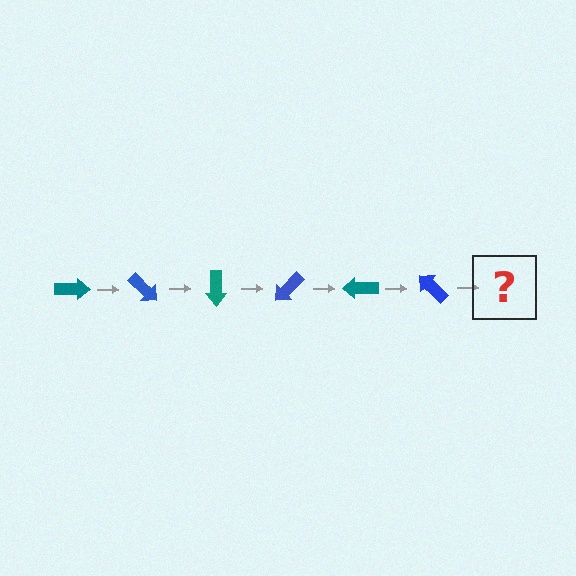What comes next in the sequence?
The next element should be a teal arrow, rotated 270 degrees from the start.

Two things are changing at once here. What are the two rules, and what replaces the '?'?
The two rules are that it rotates 45 degrees each step and the color cycles through teal and blue. The '?' should be a teal arrow, rotated 270 degrees from the start.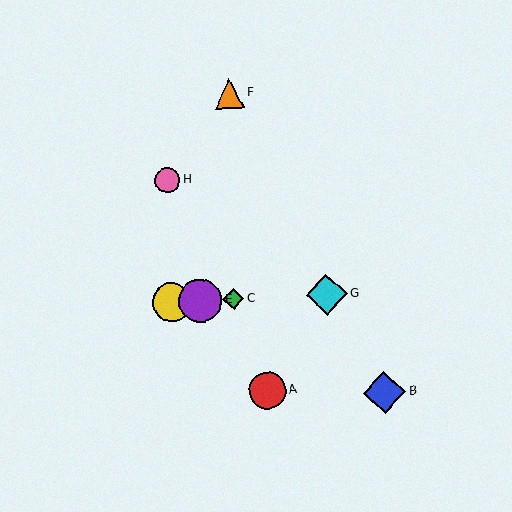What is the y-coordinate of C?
Object C is at y≈299.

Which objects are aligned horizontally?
Objects C, D, E, G are aligned horizontally.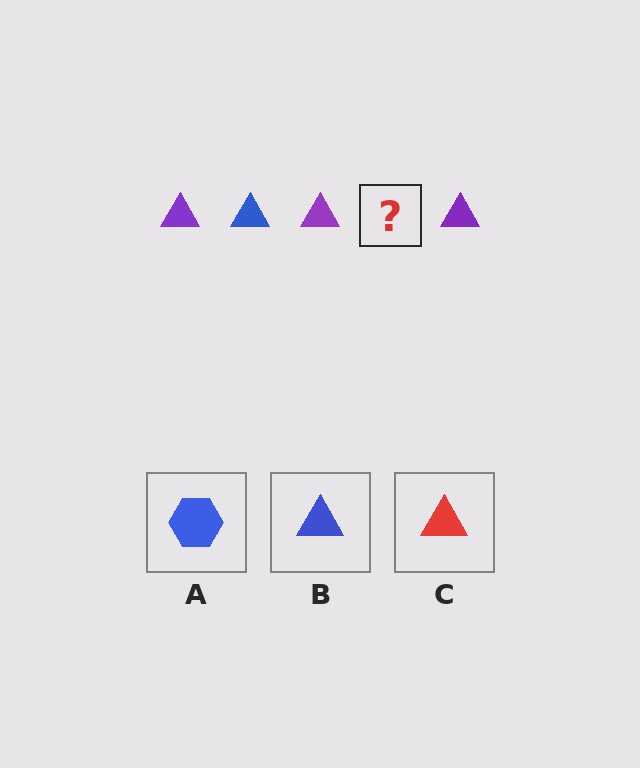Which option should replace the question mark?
Option B.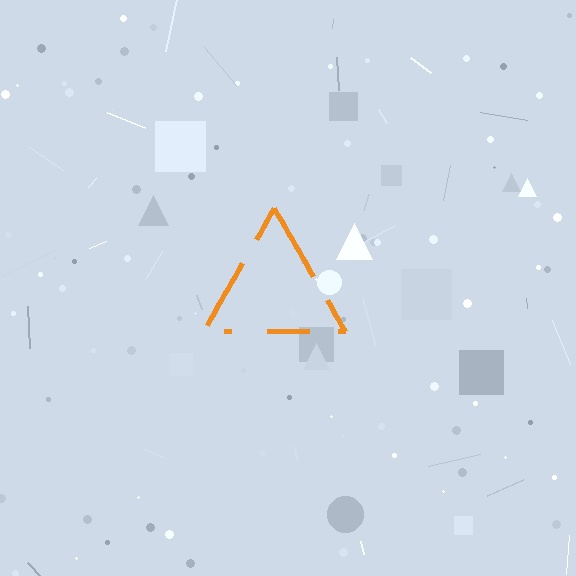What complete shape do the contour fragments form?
The contour fragments form a triangle.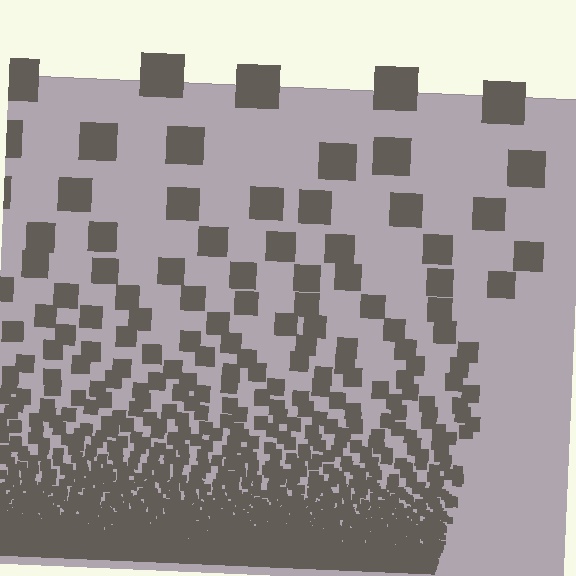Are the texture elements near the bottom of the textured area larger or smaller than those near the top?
Smaller. The gradient is inverted — elements near the bottom are smaller and denser.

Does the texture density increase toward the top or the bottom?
Density increases toward the bottom.